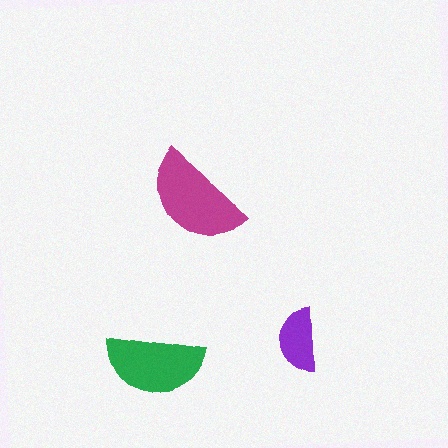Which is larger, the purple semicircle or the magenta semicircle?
The magenta one.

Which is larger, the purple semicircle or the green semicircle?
The green one.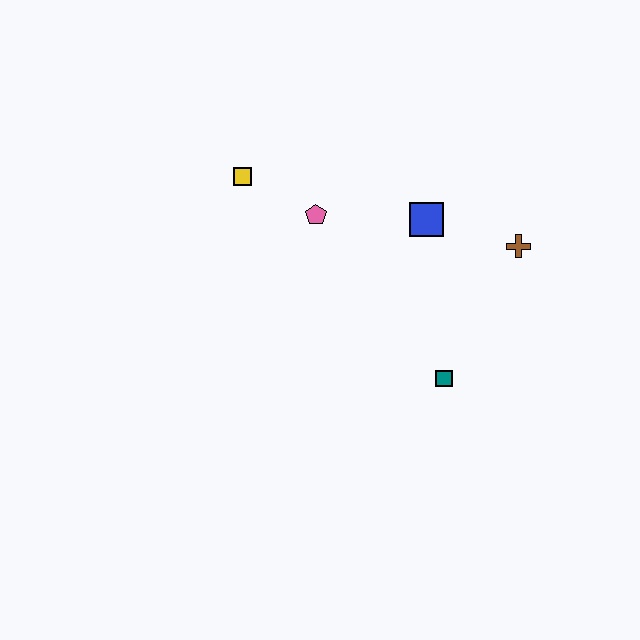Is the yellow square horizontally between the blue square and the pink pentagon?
No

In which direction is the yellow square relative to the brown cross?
The yellow square is to the left of the brown cross.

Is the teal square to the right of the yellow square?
Yes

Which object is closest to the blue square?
The brown cross is closest to the blue square.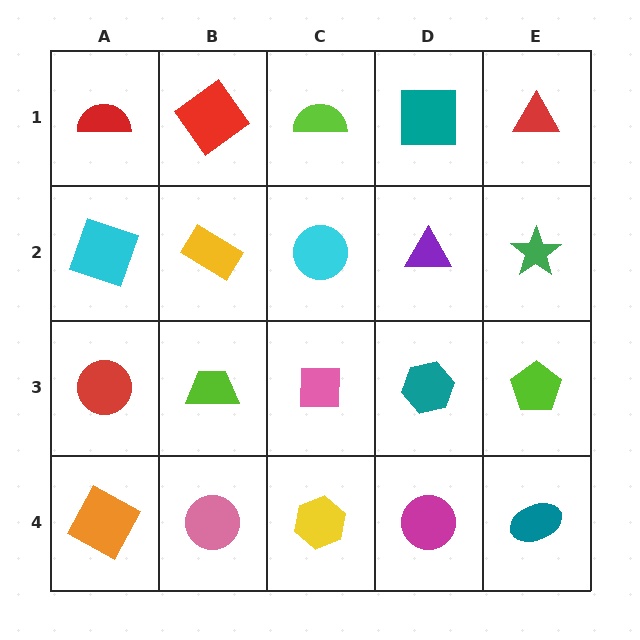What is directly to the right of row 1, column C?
A teal square.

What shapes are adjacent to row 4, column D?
A teal hexagon (row 3, column D), a yellow hexagon (row 4, column C), a teal ellipse (row 4, column E).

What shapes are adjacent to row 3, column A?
A cyan square (row 2, column A), an orange square (row 4, column A), a lime trapezoid (row 3, column B).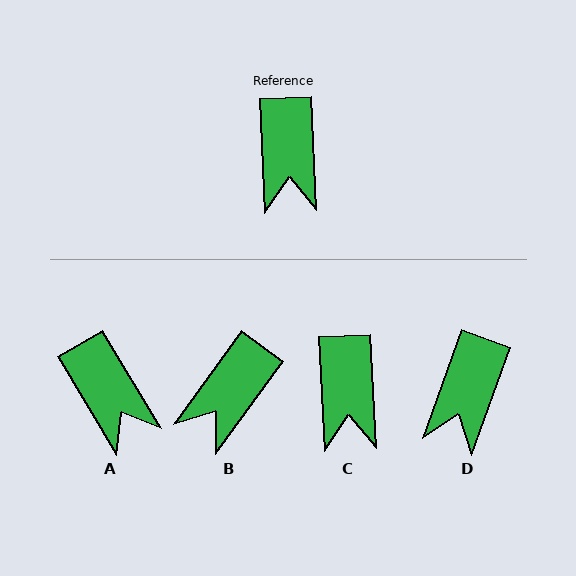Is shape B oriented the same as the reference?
No, it is off by about 38 degrees.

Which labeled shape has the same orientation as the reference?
C.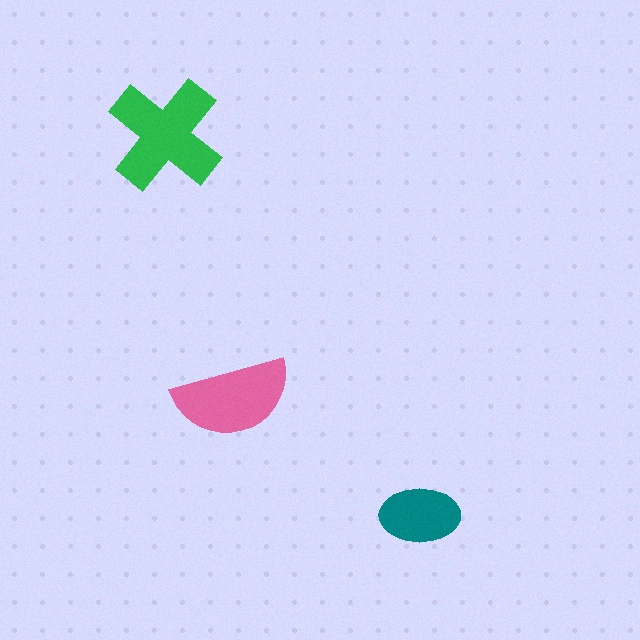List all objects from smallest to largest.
The teal ellipse, the pink semicircle, the green cross.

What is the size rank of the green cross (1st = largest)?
1st.